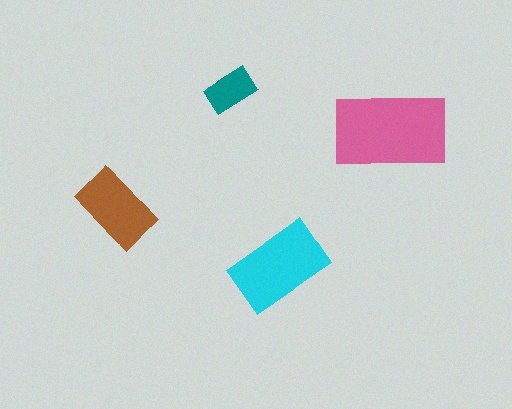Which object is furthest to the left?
The brown rectangle is leftmost.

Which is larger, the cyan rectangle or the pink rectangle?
The pink one.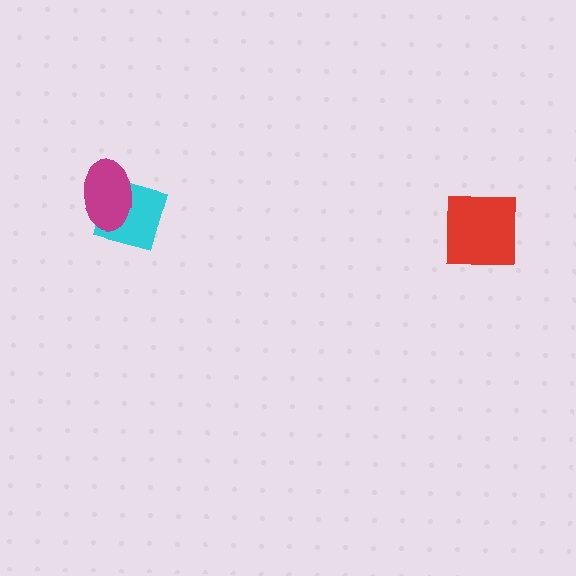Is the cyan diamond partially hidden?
Yes, it is partially covered by another shape.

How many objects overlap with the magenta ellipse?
1 object overlaps with the magenta ellipse.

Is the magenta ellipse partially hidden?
No, no other shape covers it.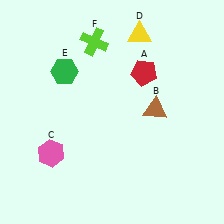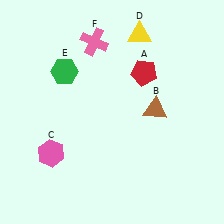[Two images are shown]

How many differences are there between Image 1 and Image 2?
There is 1 difference between the two images.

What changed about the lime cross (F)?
In Image 1, F is lime. In Image 2, it changed to pink.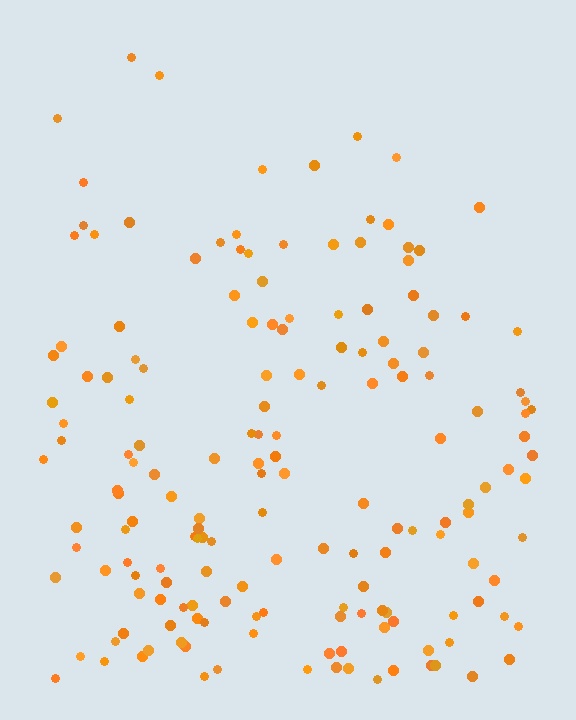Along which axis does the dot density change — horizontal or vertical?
Vertical.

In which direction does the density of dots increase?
From top to bottom, with the bottom side densest.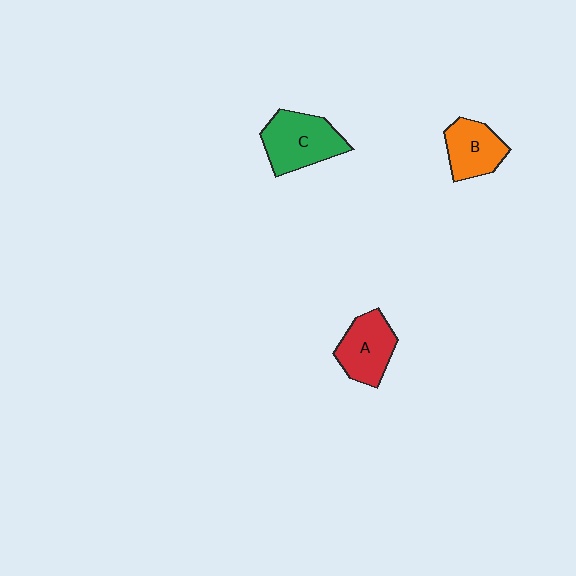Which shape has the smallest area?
Shape B (orange).